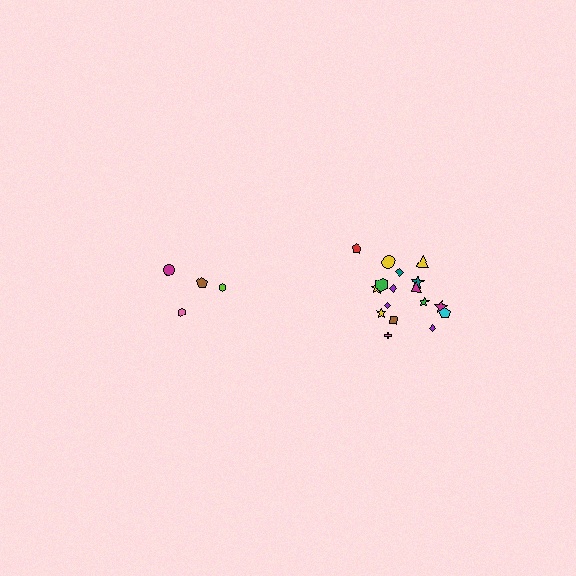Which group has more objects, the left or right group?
The right group.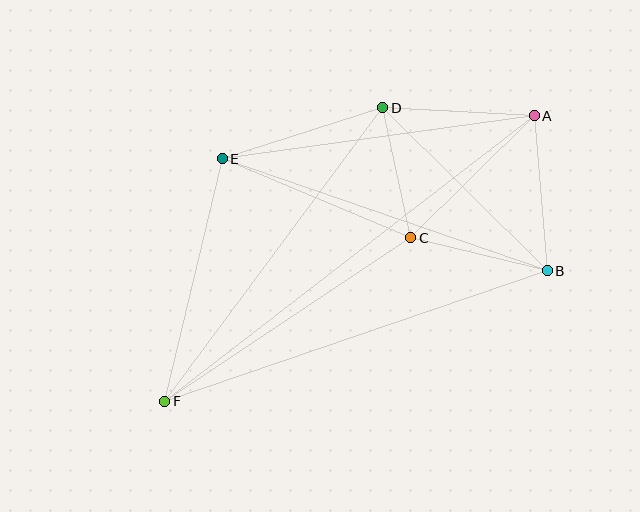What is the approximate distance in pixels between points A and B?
The distance between A and B is approximately 156 pixels.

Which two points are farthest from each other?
Points A and F are farthest from each other.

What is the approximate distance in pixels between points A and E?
The distance between A and E is approximately 315 pixels.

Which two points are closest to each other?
Points C and D are closest to each other.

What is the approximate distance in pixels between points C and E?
The distance between C and E is approximately 205 pixels.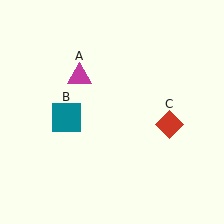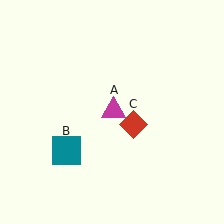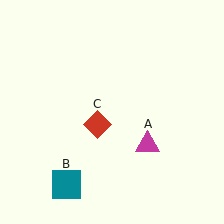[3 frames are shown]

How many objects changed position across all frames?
3 objects changed position: magenta triangle (object A), teal square (object B), red diamond (object C).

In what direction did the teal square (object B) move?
The teal square (object B) moved down.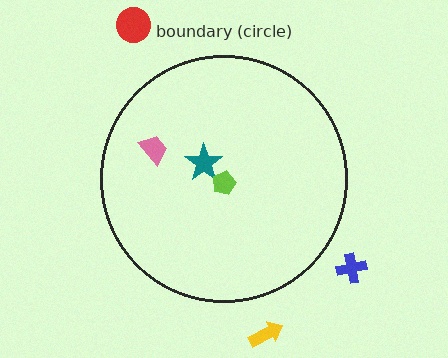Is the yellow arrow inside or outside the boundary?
Outside.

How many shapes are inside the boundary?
3 inside, 3 outside.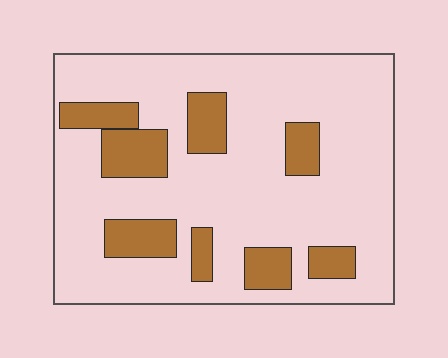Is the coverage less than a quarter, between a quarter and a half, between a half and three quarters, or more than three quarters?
Less than a quarter.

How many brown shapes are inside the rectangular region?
8.